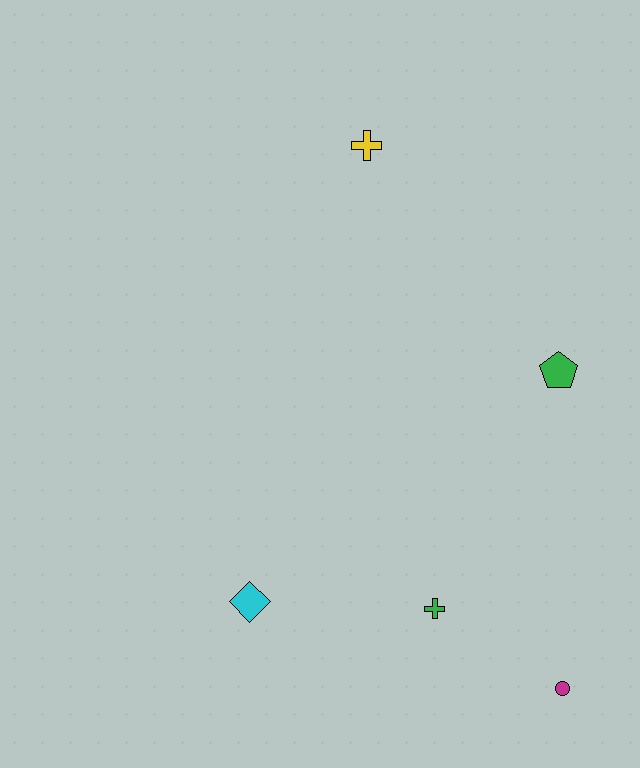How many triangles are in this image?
There are no triangles.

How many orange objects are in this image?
There are no orange objects.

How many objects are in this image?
There are 5 objects.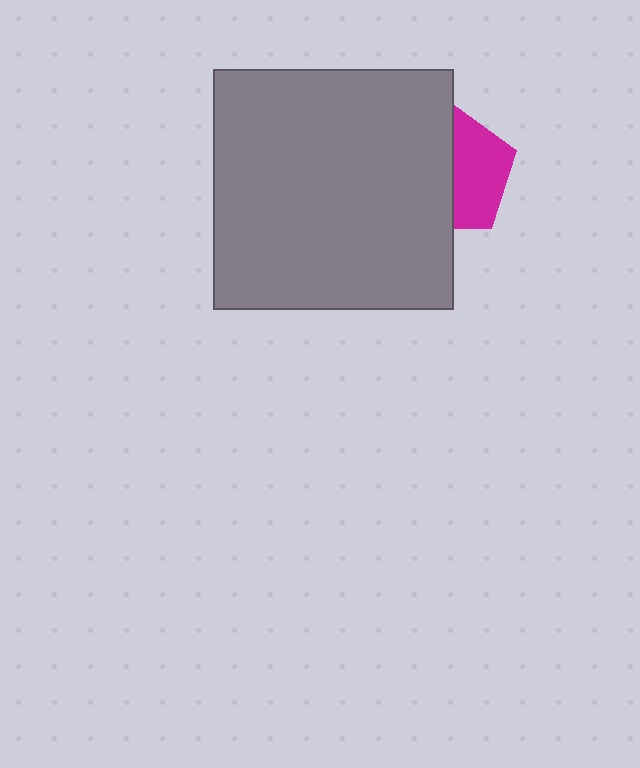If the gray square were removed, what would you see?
You would see the complete magenta pentagon.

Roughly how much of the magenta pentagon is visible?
About half of it is visible (roughly 47%).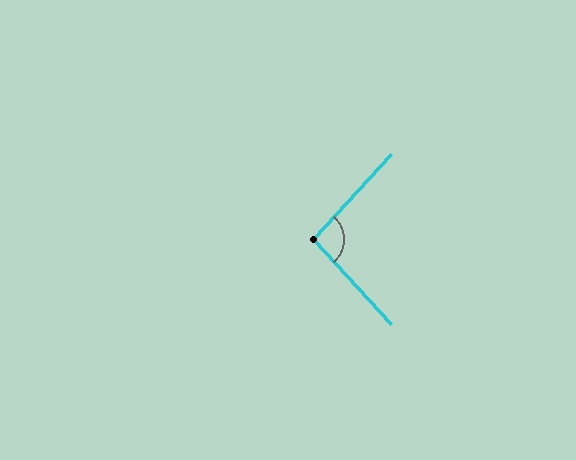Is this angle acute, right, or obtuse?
It is approximately a right angle.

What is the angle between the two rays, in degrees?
Approximately 95 degrees.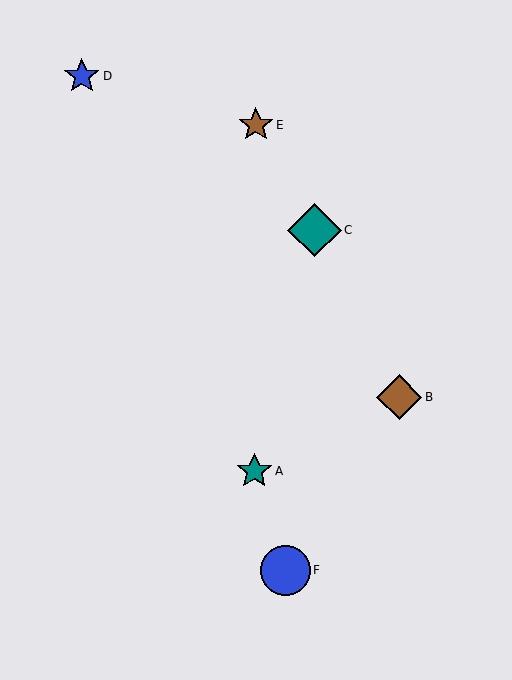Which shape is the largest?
The teal diamond (labeled C) is the largest.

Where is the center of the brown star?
The center of the brown star is at (256, 125).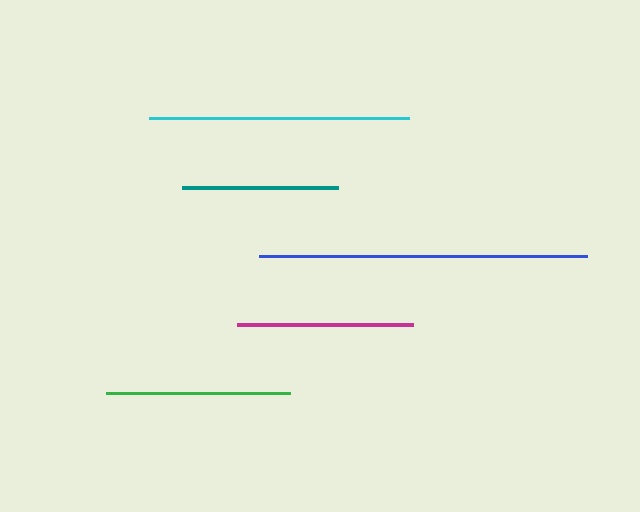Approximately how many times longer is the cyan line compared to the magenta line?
The cyan line is approximately 1.5 times the length of the magenta line.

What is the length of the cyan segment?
The cyan segment is approximately 260 pixels long.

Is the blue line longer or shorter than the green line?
The blue line is longer than the green line.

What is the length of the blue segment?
The blue segment is approximately 328 pixels long.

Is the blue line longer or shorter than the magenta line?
The blue line is longer than the magenta line.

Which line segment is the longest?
The blue line is the longest at approximately 328 pixels.